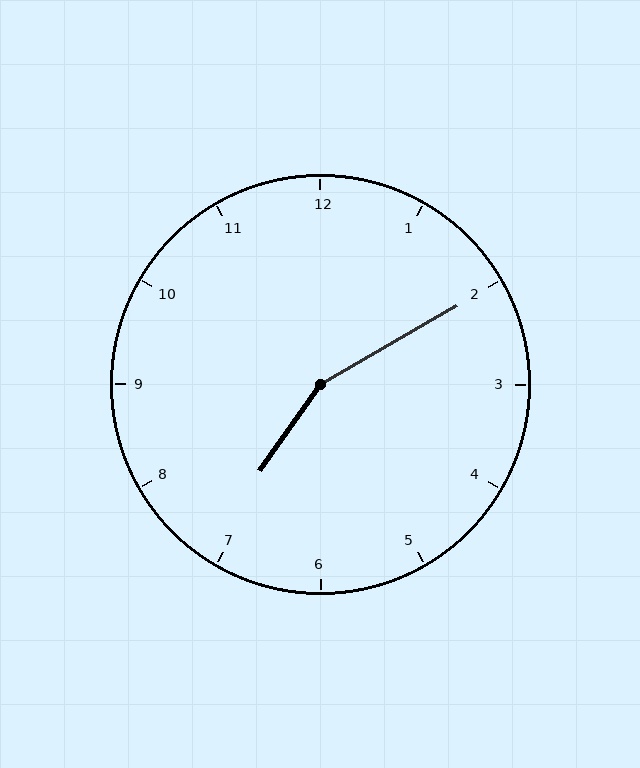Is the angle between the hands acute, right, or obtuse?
It is obtuse.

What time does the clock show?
7:10.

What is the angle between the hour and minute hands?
Approximately 155 degrees.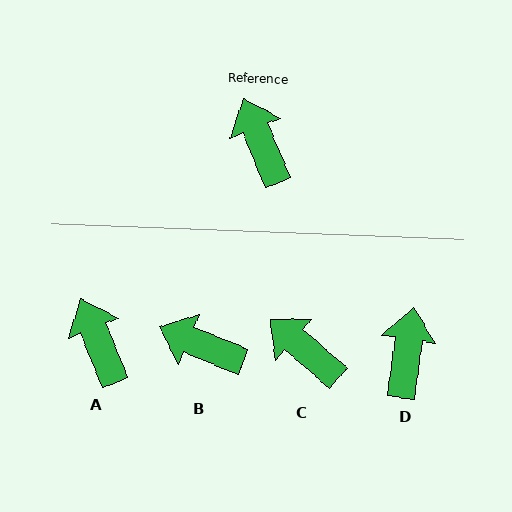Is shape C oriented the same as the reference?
No, it is off by about 27 degrees.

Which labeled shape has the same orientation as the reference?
A.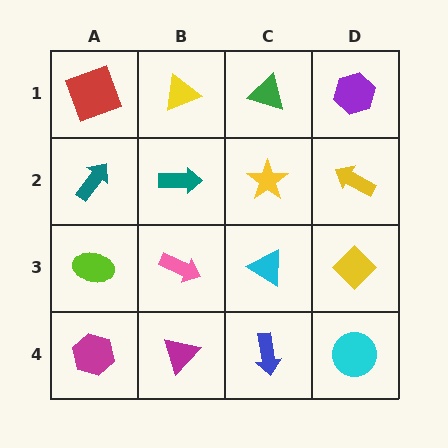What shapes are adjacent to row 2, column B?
A yellow triangle (row 1, column B), a pink arrow (row 3, column B), a teal arrow (row 2, column A), a yellow star (row 2, column C).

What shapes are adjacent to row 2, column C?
A green triangle (row 1, column C), a cyan triangle (row 3, column C), a teal arrow (row 2, column B), a yellow arrow (row 2, column D).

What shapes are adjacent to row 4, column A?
A lime ellipse (row 3, column A), a magenta triangle (row 4, column B).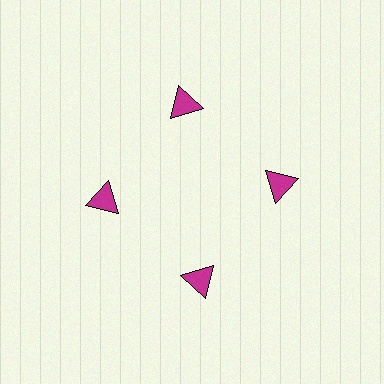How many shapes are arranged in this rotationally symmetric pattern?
There are 4 shapes, arranged in 4 groups of 1.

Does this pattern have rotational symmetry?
Yes, this pattern has 4-fold rotational symmetry. It looks the same after rotating 90 degrees around the center.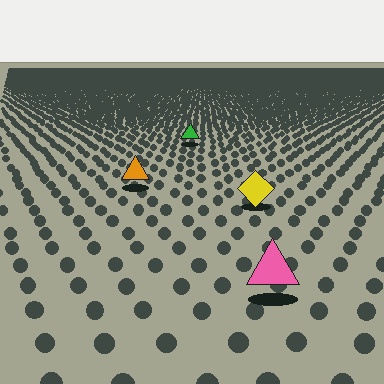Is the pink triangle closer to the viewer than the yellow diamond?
Yes. The pink triangle is closer — you can tell from the texture gradient: the ground texture is coarser near it.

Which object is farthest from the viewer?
The green triangle is farthest from the viewer. It appears smaller and the ground texture around it is denser.